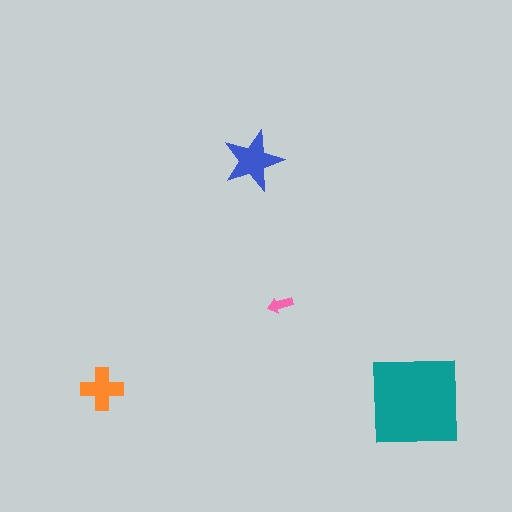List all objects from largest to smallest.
The teal square, the blue star, the orange cross, the pink arrow.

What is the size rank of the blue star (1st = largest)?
2nd.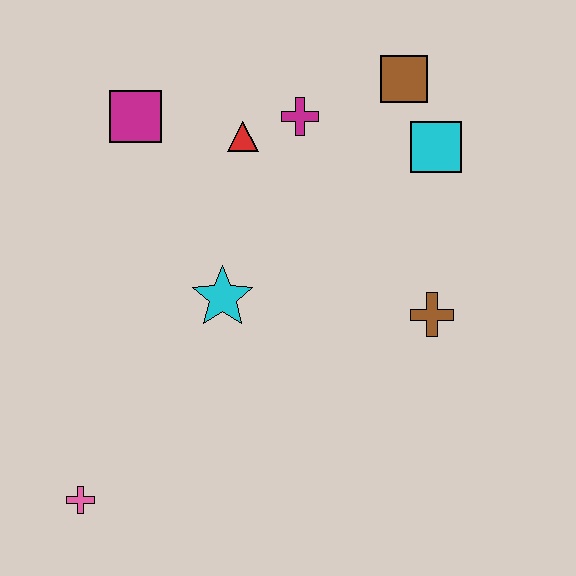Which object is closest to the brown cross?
The cyan square is closest to the brown cross.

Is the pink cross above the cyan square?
No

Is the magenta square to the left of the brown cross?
Yes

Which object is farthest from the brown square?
The pink cross is farthest from the brown square.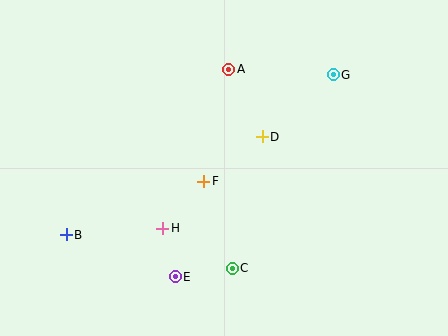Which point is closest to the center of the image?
Point F at (204, 181) is closest to the center.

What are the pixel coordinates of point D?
Point D is at (262, 137).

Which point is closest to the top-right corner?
Point G is closest to the top-right corner.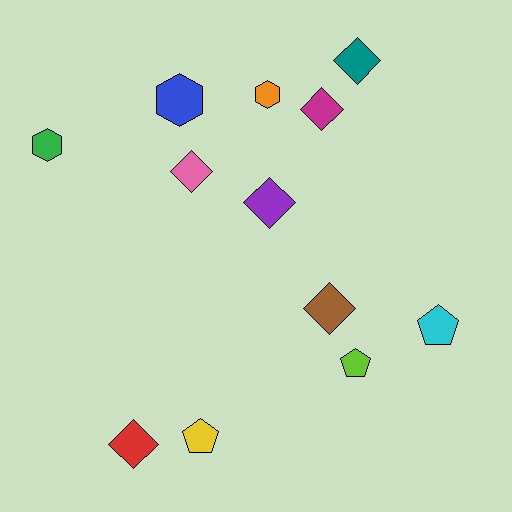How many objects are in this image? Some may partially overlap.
There are 12 objects.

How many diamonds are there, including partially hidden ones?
There are 6 diamonds.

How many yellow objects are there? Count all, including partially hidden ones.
There is 1 yellow object.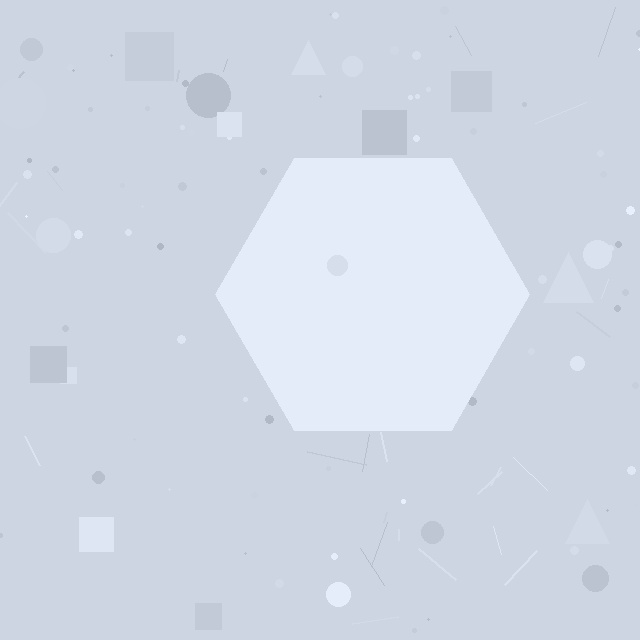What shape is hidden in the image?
A hexagon is hidden in the image.